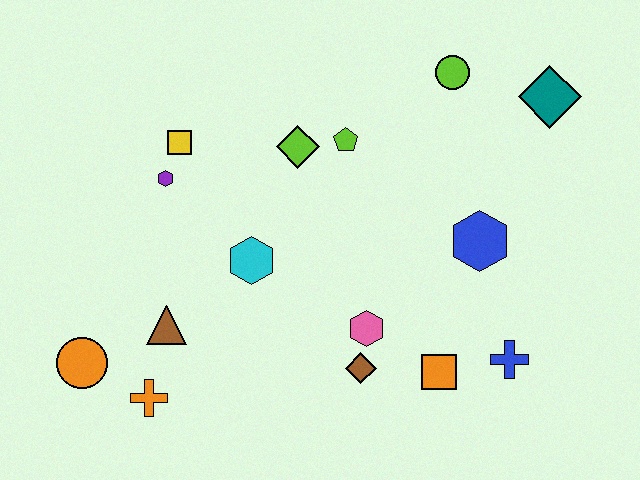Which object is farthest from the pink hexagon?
The teal diamond is farthest from the pink hexagon.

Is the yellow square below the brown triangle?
No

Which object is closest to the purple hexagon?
The yellow square is closest to the purple hexagon.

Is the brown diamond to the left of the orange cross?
No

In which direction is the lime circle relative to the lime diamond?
The lime circle is to the right of the lime diamond.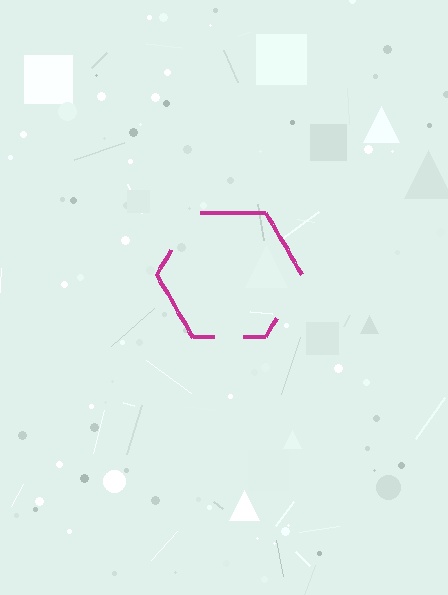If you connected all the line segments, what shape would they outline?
They would outline a hexagon.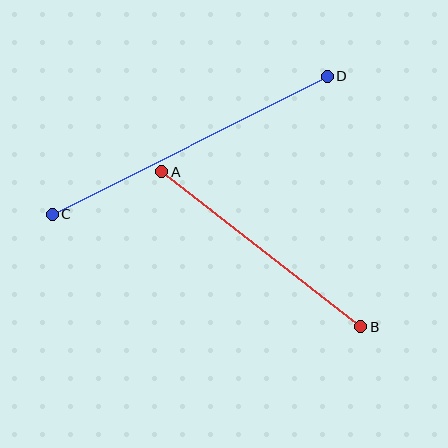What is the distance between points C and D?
The distance is approximately 308 pixels.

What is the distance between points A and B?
The distance is approximately 252 pixels.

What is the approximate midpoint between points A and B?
The midpoint is at approximately (261, 249) pixels.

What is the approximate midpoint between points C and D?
The midpoint is at approximately (190, 145) pixels.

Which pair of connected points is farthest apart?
Points C and D are farthest apart.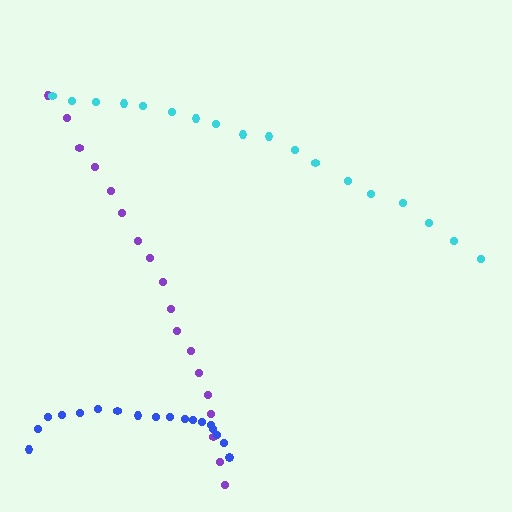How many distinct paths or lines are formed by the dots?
There are 3 distinct paths.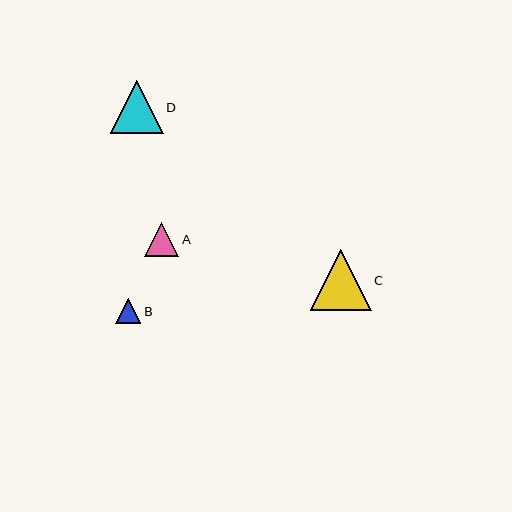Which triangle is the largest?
Triangle C is the largest with a size of approximately 61 pixels.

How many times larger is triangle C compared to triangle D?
Triangle C is approximately 1.2 times the size of triangle D.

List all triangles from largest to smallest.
From largest to smallest: C, D, A, B.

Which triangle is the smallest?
Triangle B is the smallest with a size of approximately 26 pixels.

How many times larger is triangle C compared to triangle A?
Triangle C is approximately 1.8 times the size of triangle A.